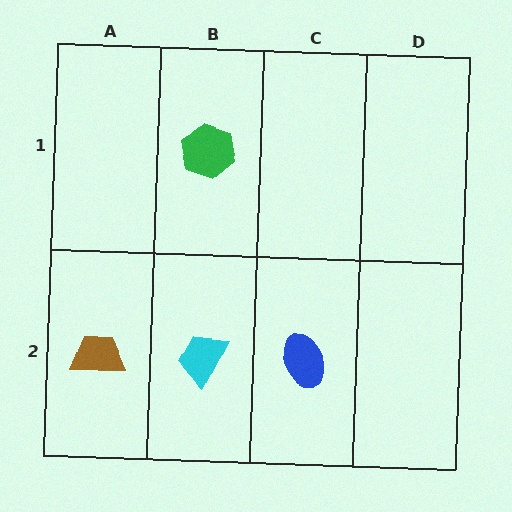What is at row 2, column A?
A brown trapezoid.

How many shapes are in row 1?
1 shape.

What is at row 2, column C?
A blue ellipse.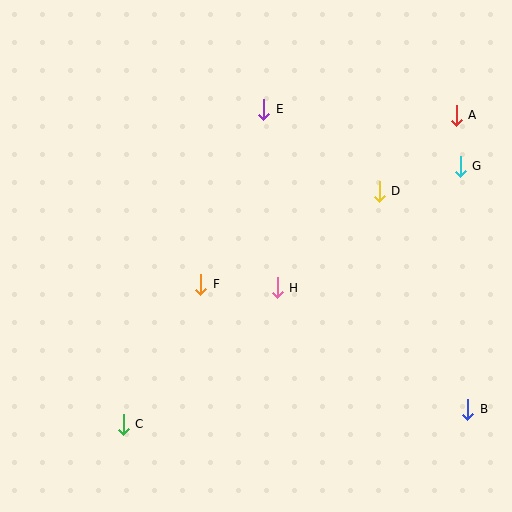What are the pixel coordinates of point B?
Point B is at (468, 410).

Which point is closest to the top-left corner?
Point E is closest to the top-left corner.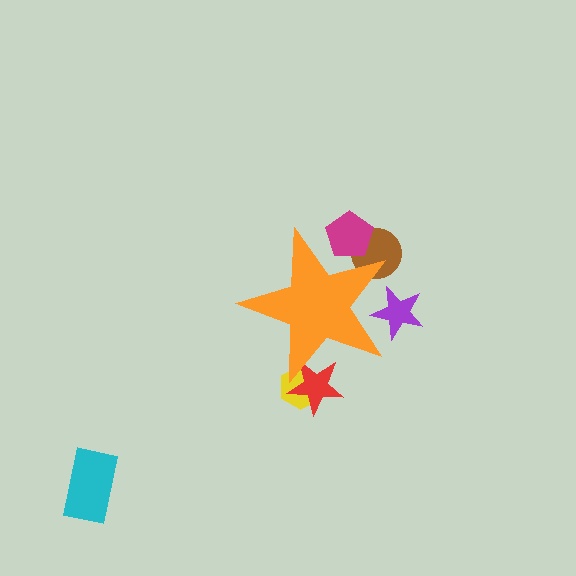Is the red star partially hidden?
Yes, the red star is partially hidden behind the orange star.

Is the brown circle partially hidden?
Yes, the brown circle is partially hidden behind the orange star.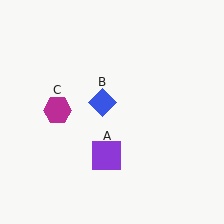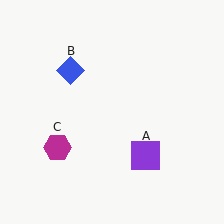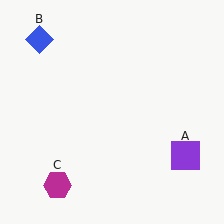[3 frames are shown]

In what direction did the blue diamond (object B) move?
The blue diamond (object B) moved up and to the left.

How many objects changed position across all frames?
3 objects changed position: purple square (object A), blue diamond (object B), magenta hexagon (object C).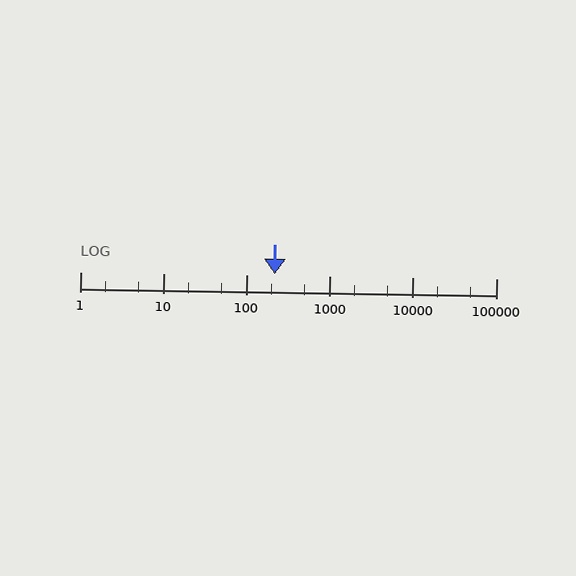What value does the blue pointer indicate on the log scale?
The pointer indicates approximately 220.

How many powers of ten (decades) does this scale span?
The scale spans 5 decades, from 1 to 100000.